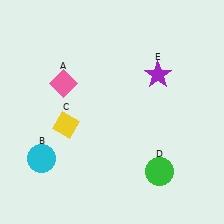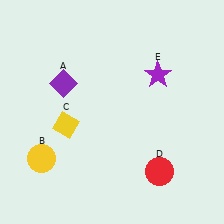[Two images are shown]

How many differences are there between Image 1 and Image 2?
There are 3 differences between the two images.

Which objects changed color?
A changed from pink to purple. B changed from cyan to yellow. D changed from green to red.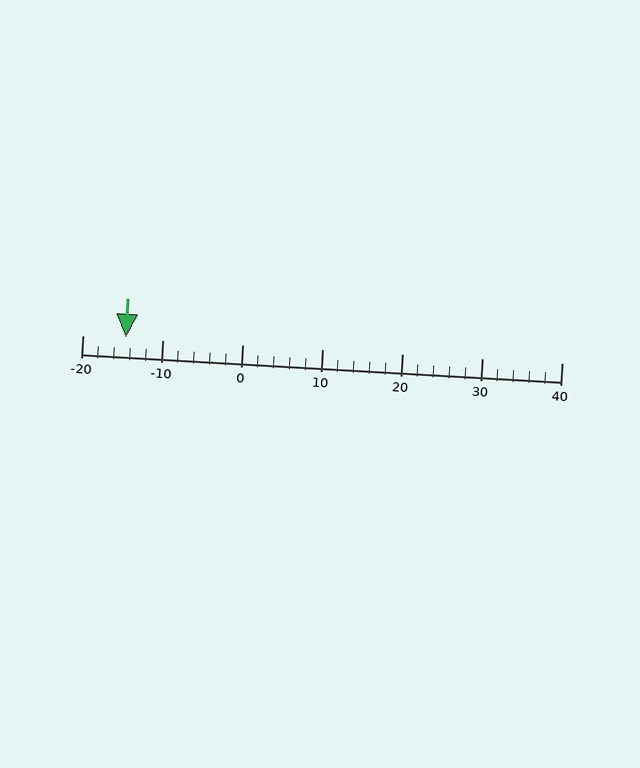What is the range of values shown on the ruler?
The ruler shows values from -20 to 40.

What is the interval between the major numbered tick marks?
The major tick marks are spaced 10 units apart.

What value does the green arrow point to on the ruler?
The green arrow points to approximately -15.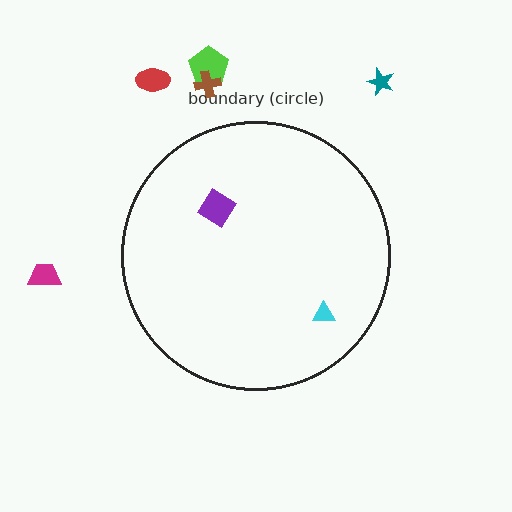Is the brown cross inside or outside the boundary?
Outside.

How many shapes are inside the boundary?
2 inside, 5 outside.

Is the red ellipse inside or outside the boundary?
Outside.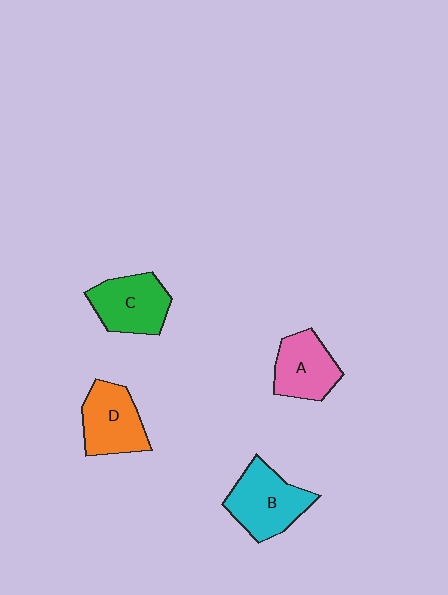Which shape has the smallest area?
Shape A (pink).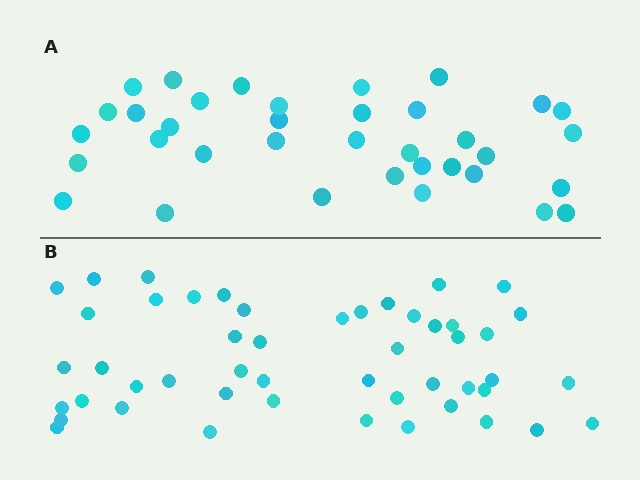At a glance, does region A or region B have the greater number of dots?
Region B (the bottom region) has more dots.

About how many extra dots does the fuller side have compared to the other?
Region B has approximately 15 more dots than region A.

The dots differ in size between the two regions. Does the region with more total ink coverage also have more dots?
No. Region A has more total ink coverage because its dots are larger, but region B actually contains more individual dots. Total area can be misleading — the number of items is what matters here.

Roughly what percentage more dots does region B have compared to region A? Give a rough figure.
About 35% more.